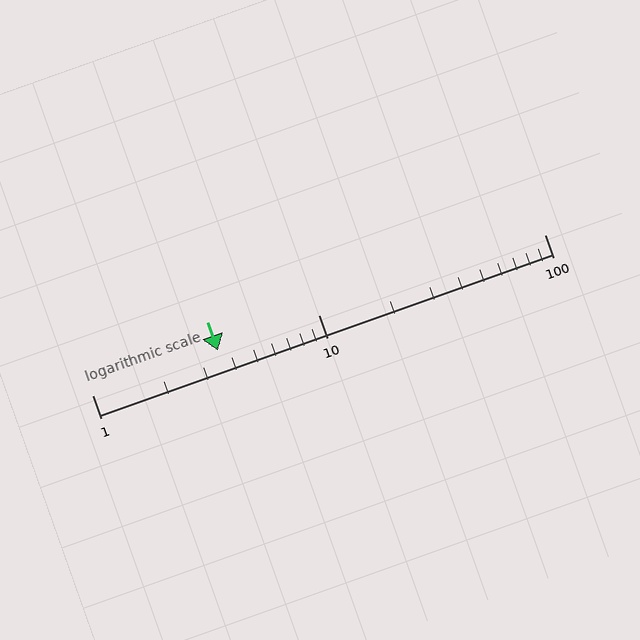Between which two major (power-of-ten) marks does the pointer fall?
The pointer is between 1 and 10.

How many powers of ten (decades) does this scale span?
The scale spans 2 decades, from 1 to 100.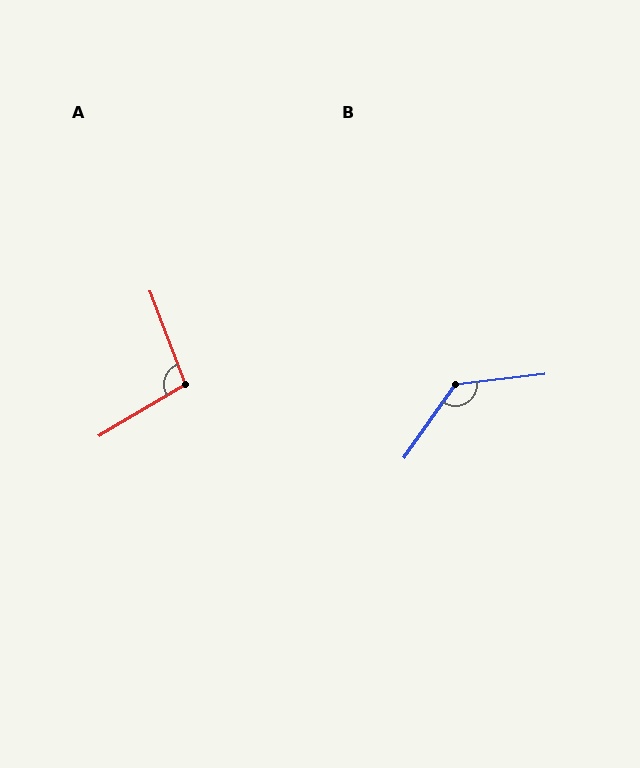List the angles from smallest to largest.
A (100°), B (132°).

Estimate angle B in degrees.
Approximately 132 degrees.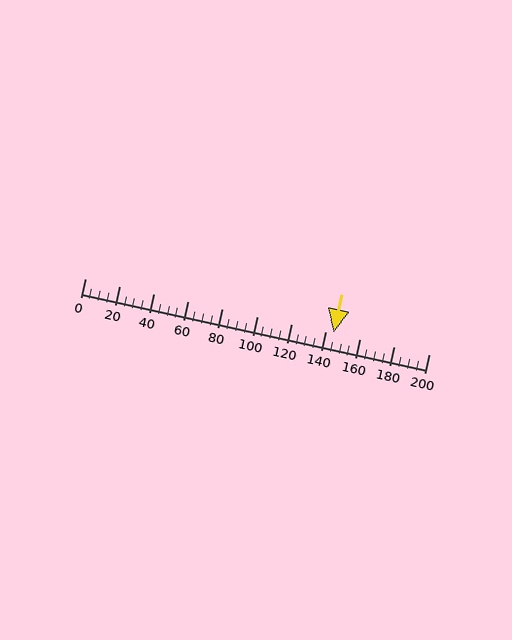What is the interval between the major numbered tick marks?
The major tick marks are spaced 20 units apart.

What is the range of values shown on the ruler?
The ruler shows values from 0 to 200.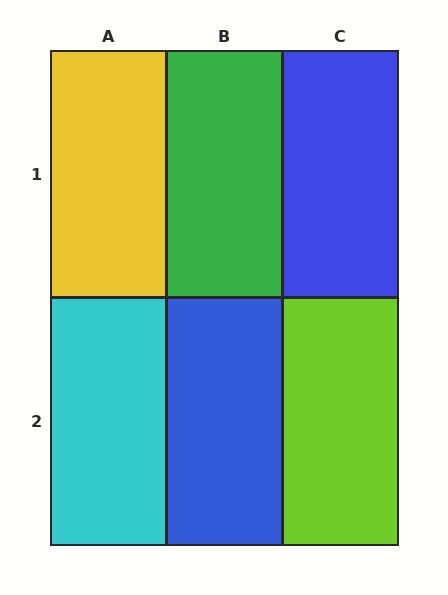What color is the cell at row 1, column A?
Yellow.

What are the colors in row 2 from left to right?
Cyan, blue, lime.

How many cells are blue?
2 cells are blue.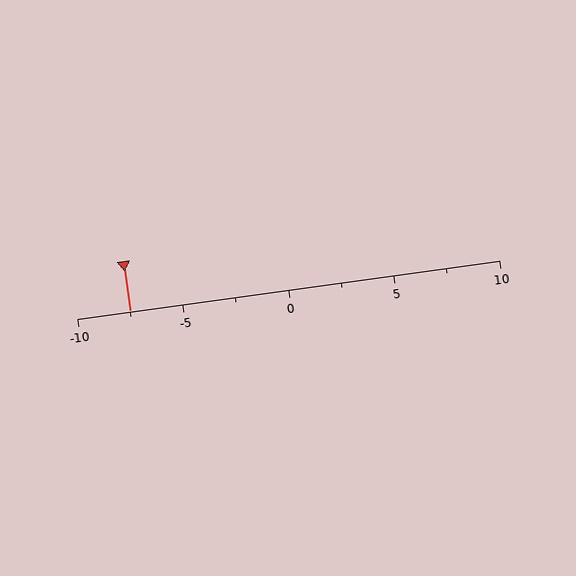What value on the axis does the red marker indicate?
The marker indicates approximately -7.5.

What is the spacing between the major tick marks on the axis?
The major ticks are spaced 5 apart.